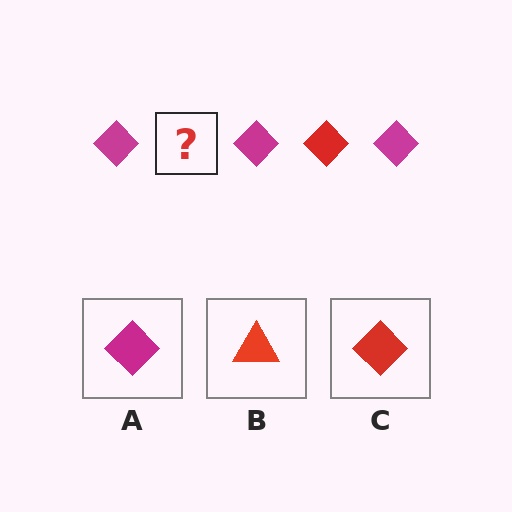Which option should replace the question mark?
Option C.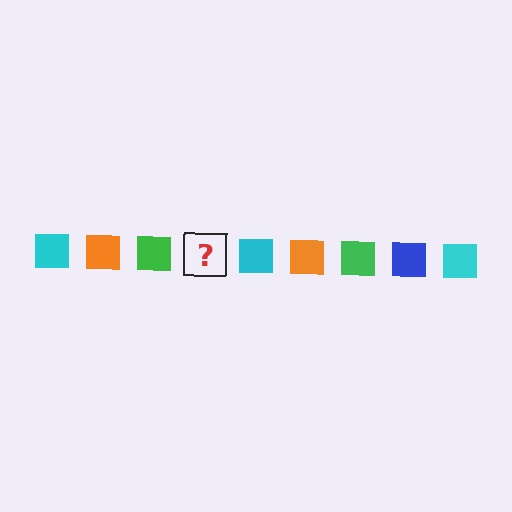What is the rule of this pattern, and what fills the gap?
The rule is that the pattern cycles through cyan, orange, green, blue squares. The gap should be filled with a blue square.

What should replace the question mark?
The question mark should be replaced with a blue square.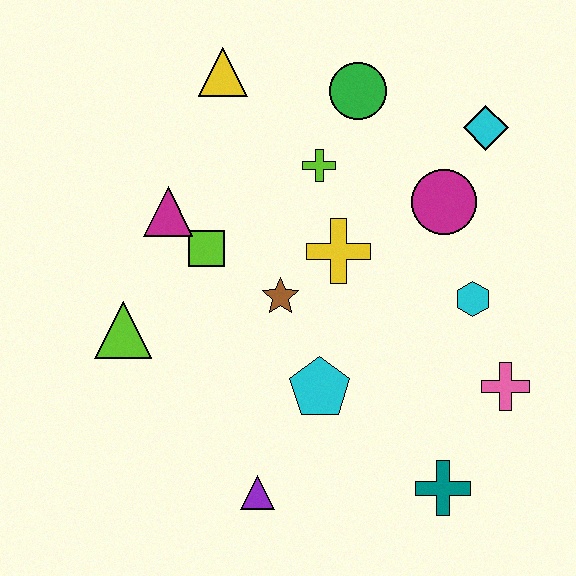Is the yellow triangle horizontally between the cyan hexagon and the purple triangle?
No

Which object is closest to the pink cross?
The cyan hexagon is closest to the pink cross.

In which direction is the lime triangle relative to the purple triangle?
The lime triangle is above the purple triangle.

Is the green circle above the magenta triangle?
Yes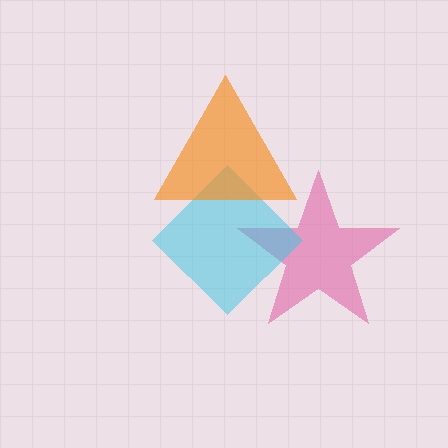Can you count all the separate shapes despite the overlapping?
Yes, there are 3 separate shapes.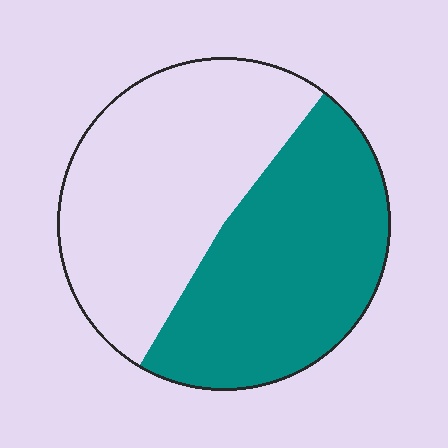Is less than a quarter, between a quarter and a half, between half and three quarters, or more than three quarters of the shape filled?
Between a quarter and a half.